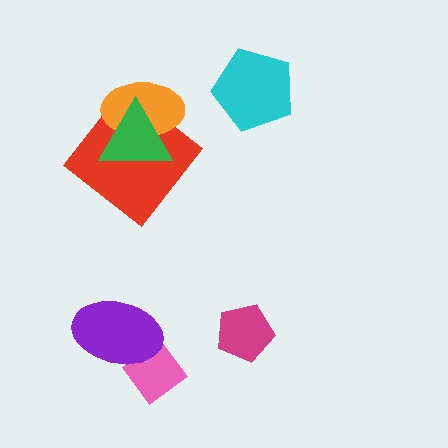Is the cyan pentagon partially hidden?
No, no other shape covers it.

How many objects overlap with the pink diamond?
1 object overlaps with the pink diamond.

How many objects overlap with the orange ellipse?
2 objects overlap with the orange ellipse.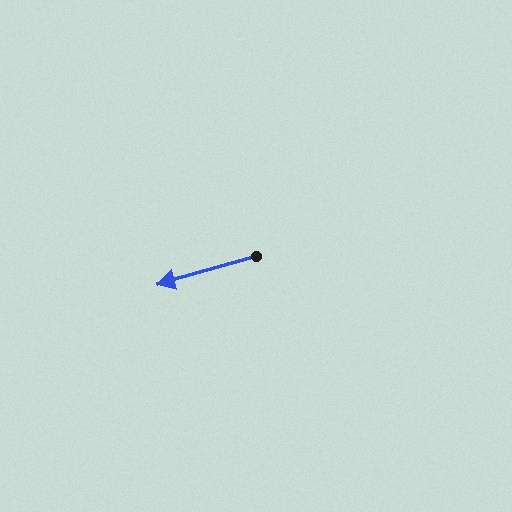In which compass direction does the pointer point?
West.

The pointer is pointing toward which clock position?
Roughly 8 o'clock.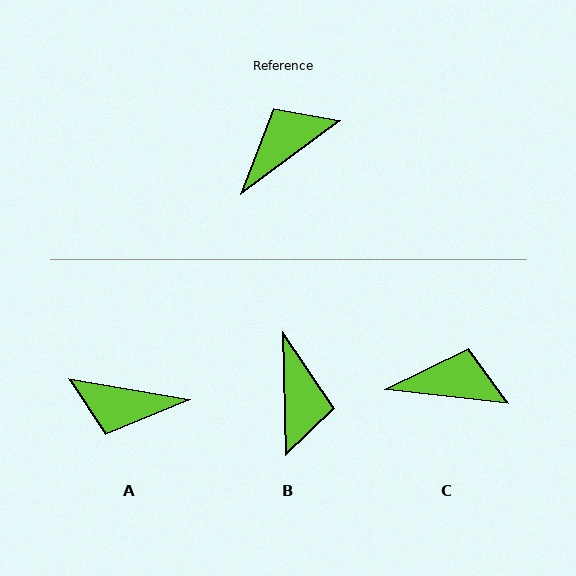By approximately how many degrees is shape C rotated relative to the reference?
Approximately 43 degrees clockwise.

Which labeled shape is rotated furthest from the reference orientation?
A, about 133 degrees away.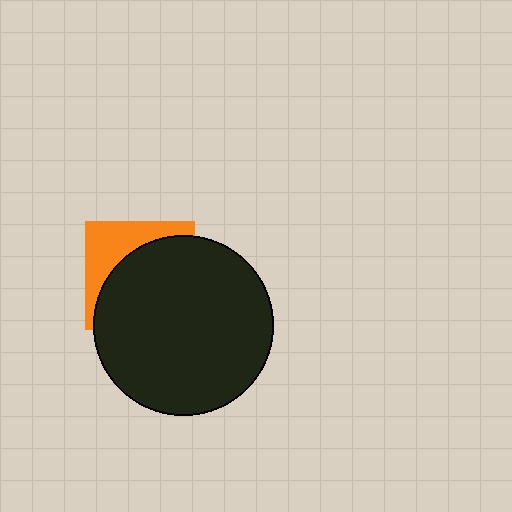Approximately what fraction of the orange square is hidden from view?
Roughly 66% of the orange square is hidden behind the black circle.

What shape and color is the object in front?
The object in front is a black circle.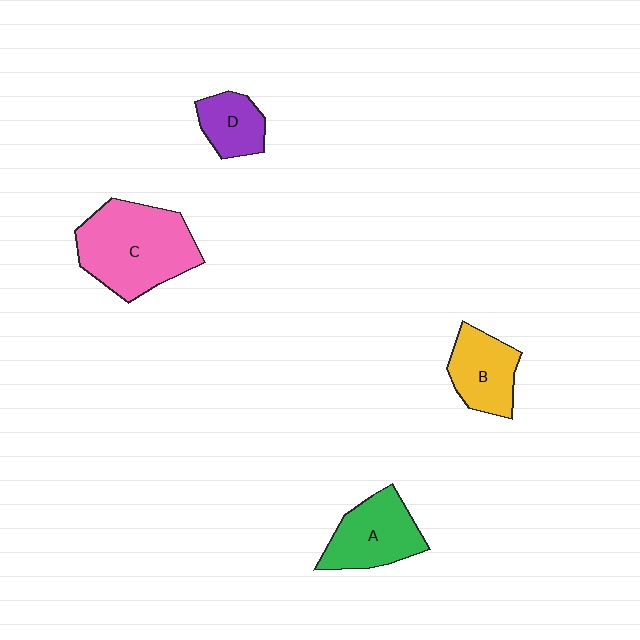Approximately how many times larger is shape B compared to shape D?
Approximately 1.3 times.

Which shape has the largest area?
Shape C (pink).